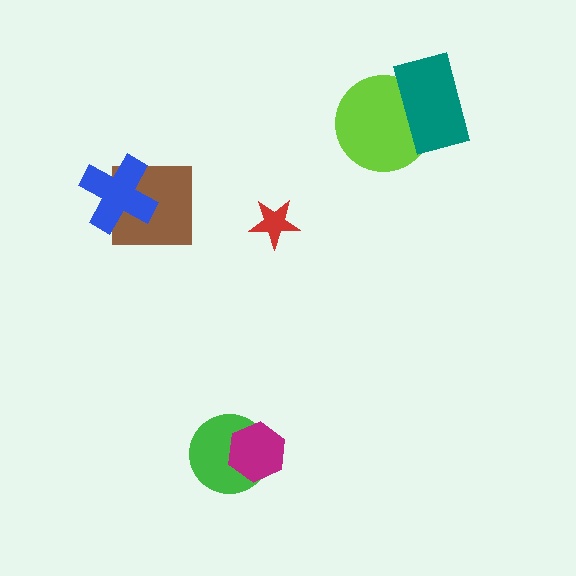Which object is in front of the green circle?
The magenta hexagon is in front of the green circle.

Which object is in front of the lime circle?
The teal rectangle is in front of the lime circle.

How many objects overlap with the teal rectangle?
1 object overlaps with the teal rectangle.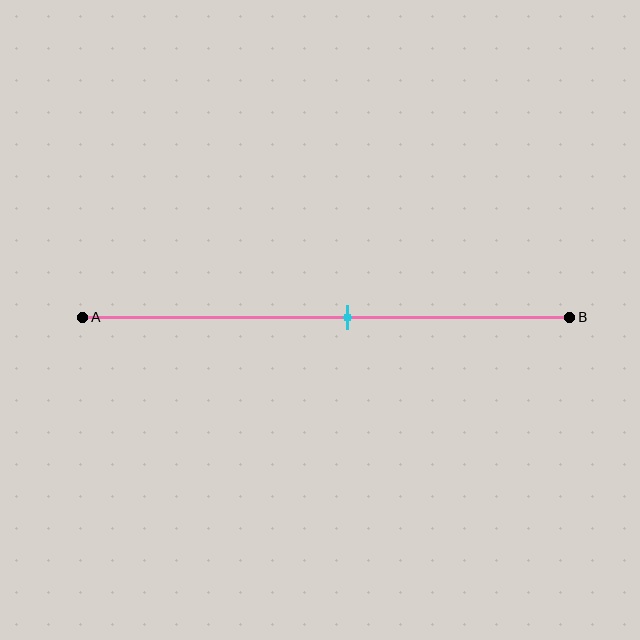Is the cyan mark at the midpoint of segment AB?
No, the mark is at about 55% from A, not at the 50% midpoint.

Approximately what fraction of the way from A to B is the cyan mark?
The cyan mark is approximately 55% of the way from A to B.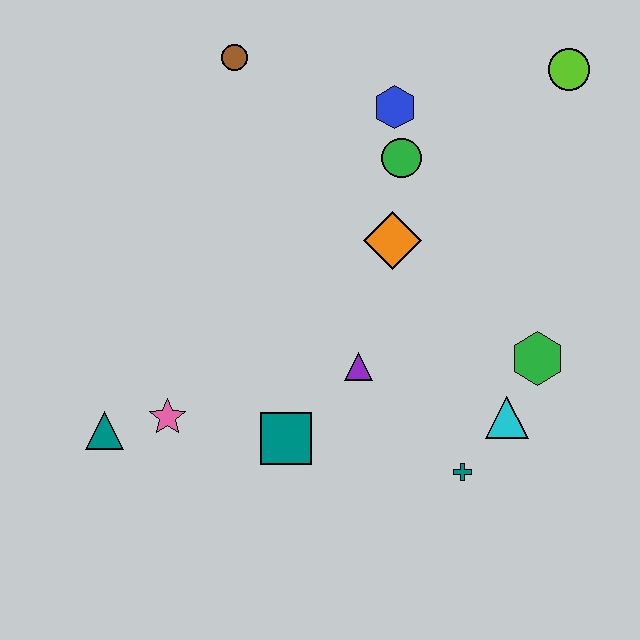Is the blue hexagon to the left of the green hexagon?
Yes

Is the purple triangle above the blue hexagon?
No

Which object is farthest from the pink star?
The lime circle is farthest from the pink star.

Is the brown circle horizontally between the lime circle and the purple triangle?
No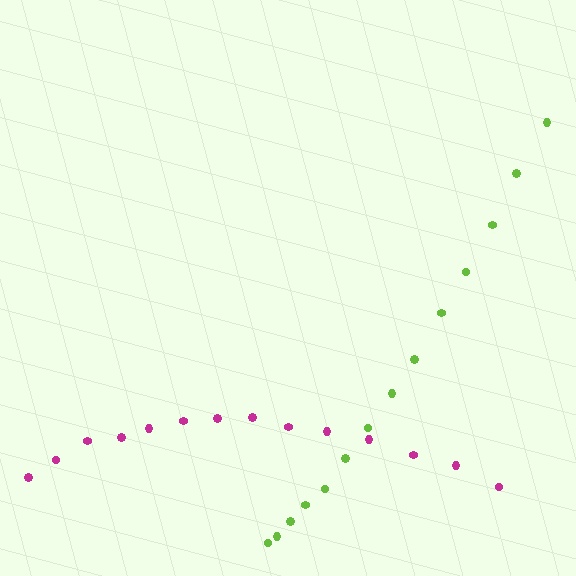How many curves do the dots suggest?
There are 2 distinct paths.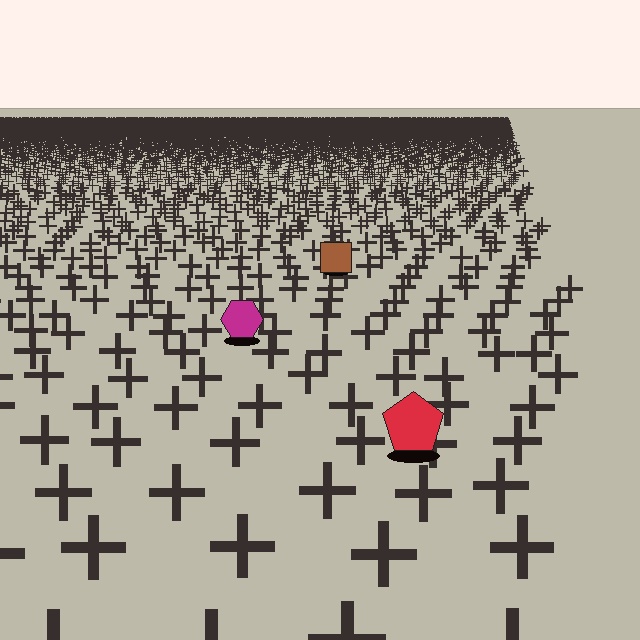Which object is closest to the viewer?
The red pentagon is closest. The texture marks near it are larger and more spread out.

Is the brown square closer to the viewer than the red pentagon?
No. The red pentagon is closer — you can tell from the texture gradient: the ground texture is coarser near it.